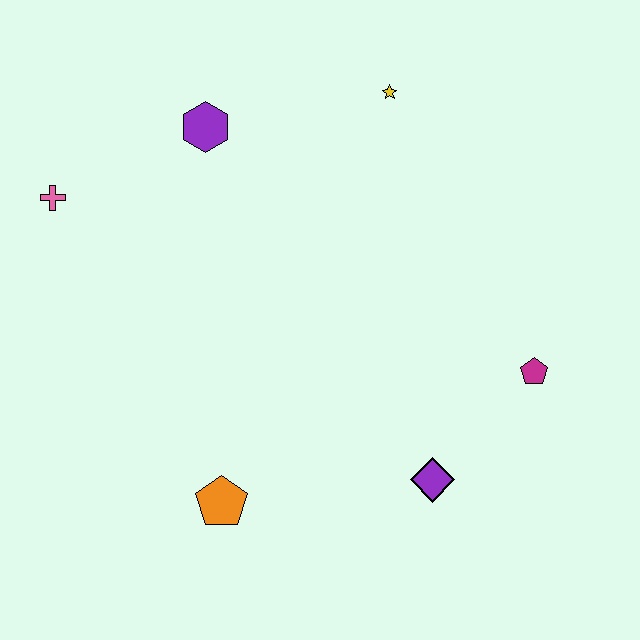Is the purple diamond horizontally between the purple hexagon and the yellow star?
No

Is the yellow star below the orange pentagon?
No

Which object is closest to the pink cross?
The purple hexagon is closest to the pink cross.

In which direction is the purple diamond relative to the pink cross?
The purple diamond is to the right of the pink cross.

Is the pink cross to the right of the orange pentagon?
No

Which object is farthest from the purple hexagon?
The purple diamond is farthest from the purple hexagon.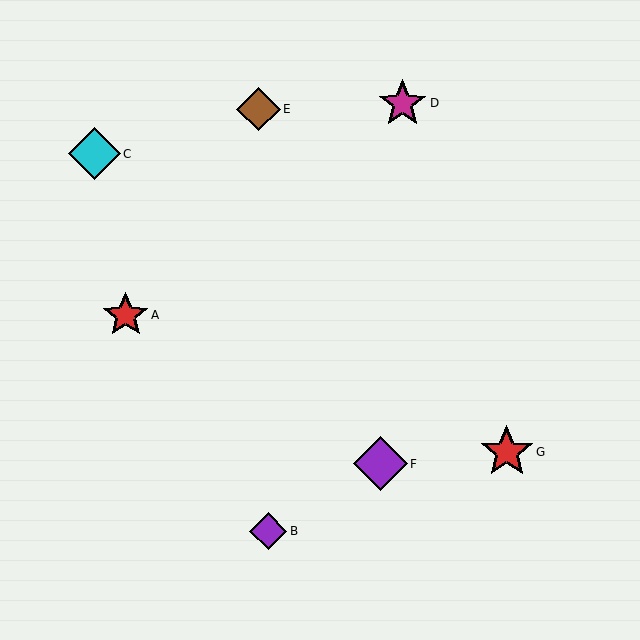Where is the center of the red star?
The center of the red star is at (507, 452).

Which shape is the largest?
The purple diamond (labeled F) is the largest.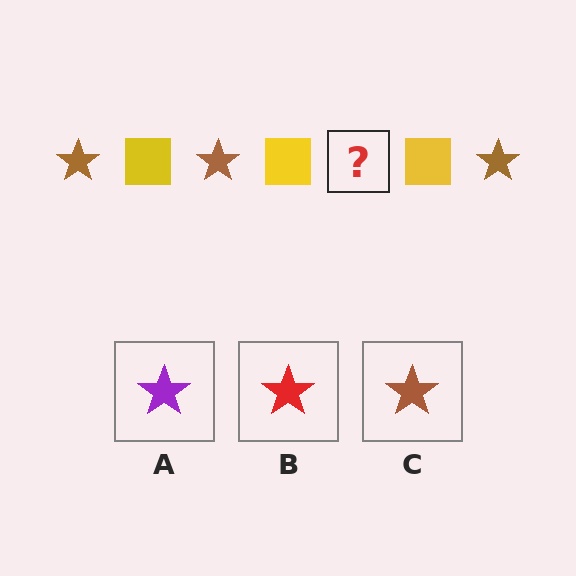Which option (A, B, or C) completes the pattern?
C.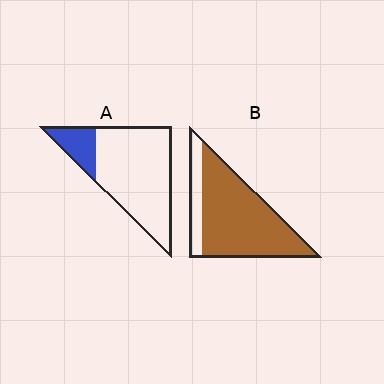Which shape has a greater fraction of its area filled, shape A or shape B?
Shape B.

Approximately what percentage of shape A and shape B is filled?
A is approximately 20% and B is approximately 80%.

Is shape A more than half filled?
No.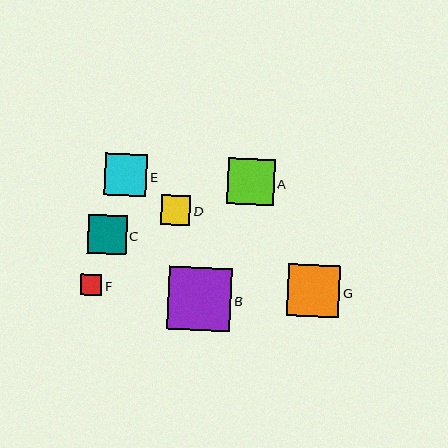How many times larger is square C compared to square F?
Square C is approximately 1.8 times the size of square F.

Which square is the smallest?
Square F is the smallest with a size of approximately 22 pixels.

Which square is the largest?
Square B is the largest with a size of approximately 64 pixels.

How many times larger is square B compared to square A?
Square B is approximately 1.4 times the size of square A.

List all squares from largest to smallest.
From largest to smallest: B, G, A, E, C, D, F.